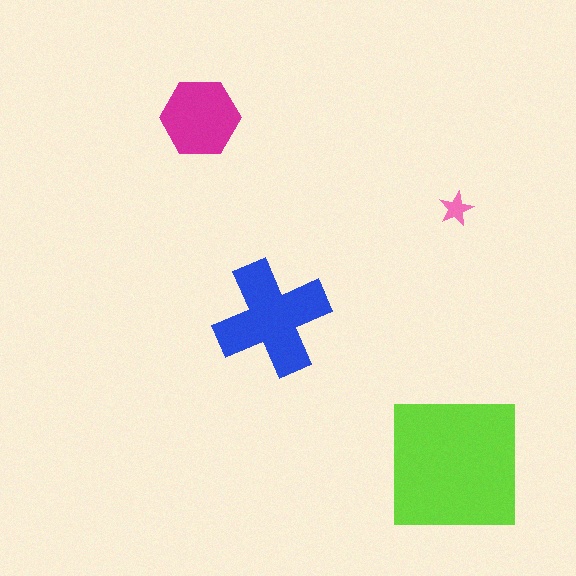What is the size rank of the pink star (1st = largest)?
4th.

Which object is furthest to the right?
The pink star is rightmost.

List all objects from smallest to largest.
The pink star, the magenta hexagon, the blue cross, the lime square.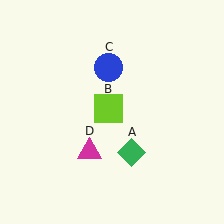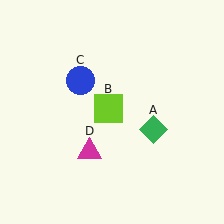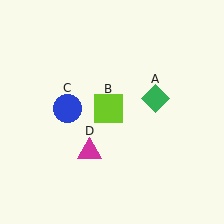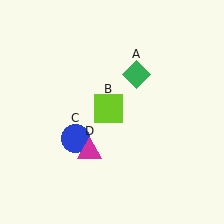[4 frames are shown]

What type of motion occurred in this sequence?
The green diamond (object A), blue circle (object C) rotated counterclockwise around the center of the scene.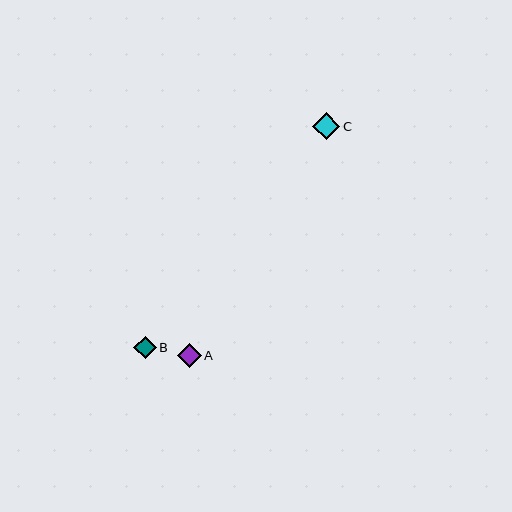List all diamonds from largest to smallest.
From largest to smallest: C, A, B.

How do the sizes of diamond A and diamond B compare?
Diamond A and diamond B are approximately the same size.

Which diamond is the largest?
Diamond C is the largest with a size of approximately 27 pixels.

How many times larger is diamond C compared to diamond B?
Diamond C is approximately 1.2 times the size of diamond B.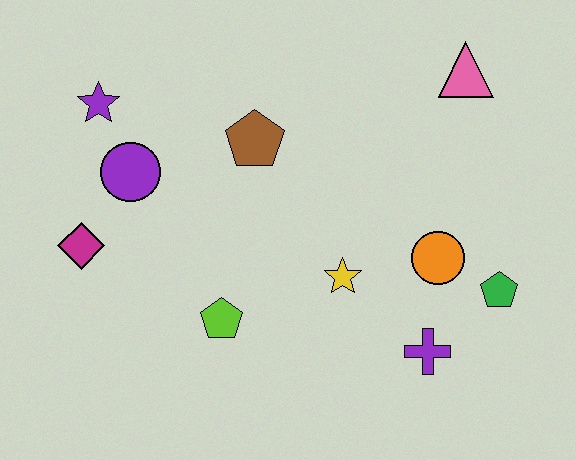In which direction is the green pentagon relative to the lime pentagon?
The green pentagon is to the right of the lime pentagon.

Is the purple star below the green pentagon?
No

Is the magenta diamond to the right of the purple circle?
No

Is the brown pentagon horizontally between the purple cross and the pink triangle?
No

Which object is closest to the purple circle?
The purple star is closest to the purple circle.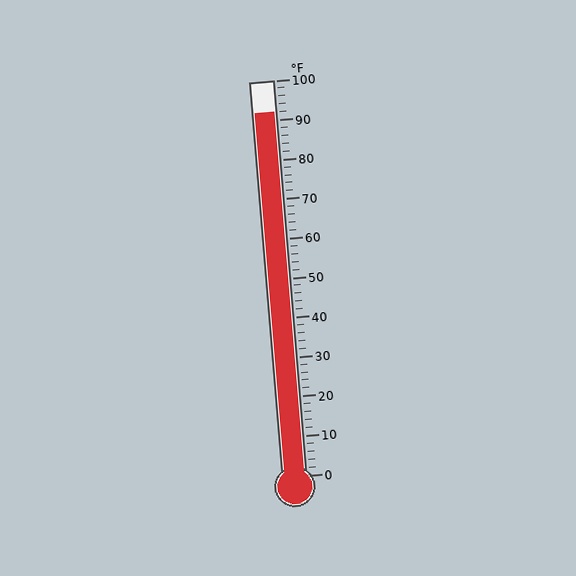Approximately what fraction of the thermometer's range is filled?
The thermometer is filled to approximately 90% of its range.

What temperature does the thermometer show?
The thermometer shows approximately 92°F.